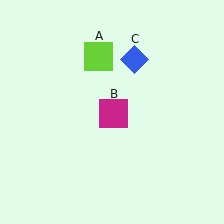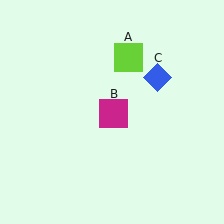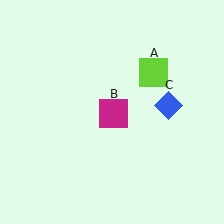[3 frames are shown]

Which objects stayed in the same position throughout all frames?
Magenta square (object B) remained stationary.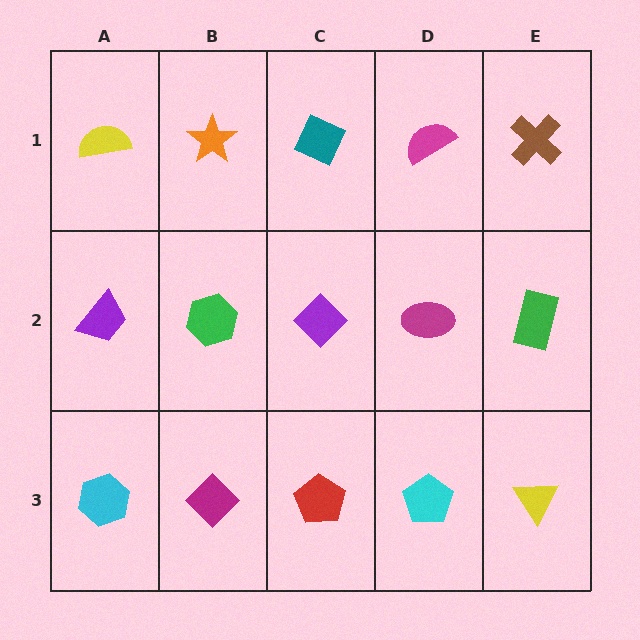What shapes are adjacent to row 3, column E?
A green rectangle (row 2, column E), a cyan pentagon (row 3, column D).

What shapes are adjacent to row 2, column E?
A brown cross (row 1, column E), a yellow triangle (row 3, column E), a magenta ellipse (row 2, column D).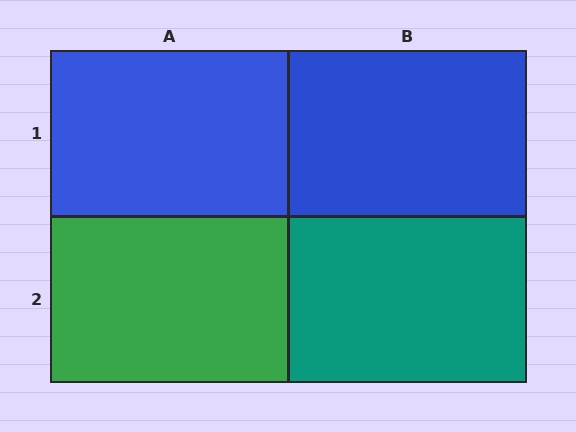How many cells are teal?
1 cell is teal.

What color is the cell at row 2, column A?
Green.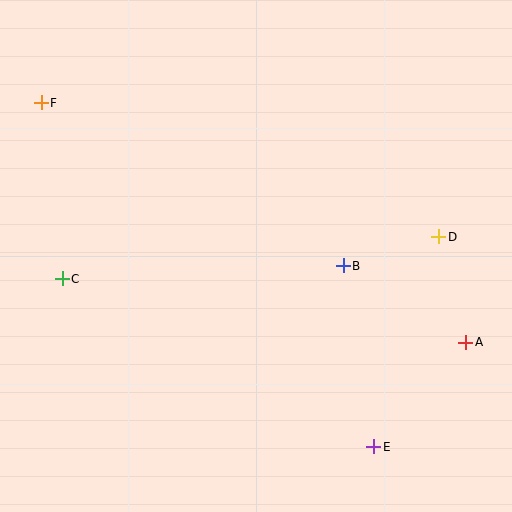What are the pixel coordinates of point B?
Point B is at (343, 266).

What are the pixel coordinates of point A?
Point A is at (466, 342).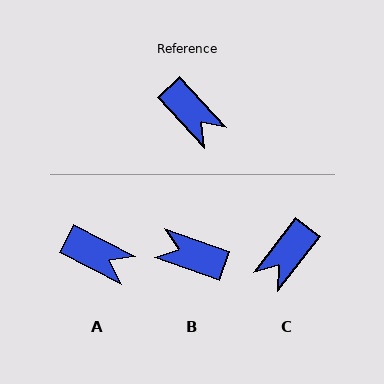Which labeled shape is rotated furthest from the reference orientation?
B, about 152 degrees away.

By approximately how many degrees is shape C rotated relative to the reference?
Approximately 81 degrees clockwise.